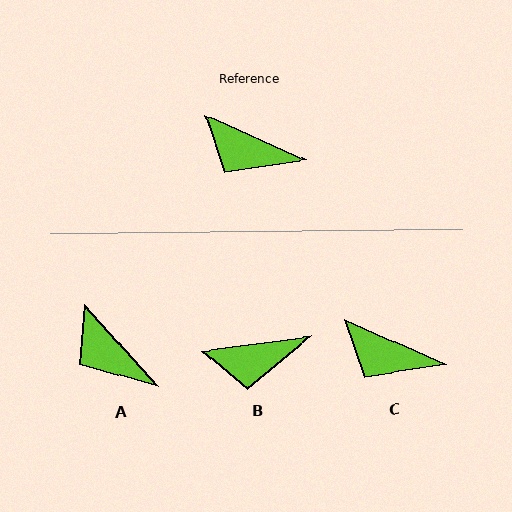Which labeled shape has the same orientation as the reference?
C.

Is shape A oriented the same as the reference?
No, it is off by about 24 degrees.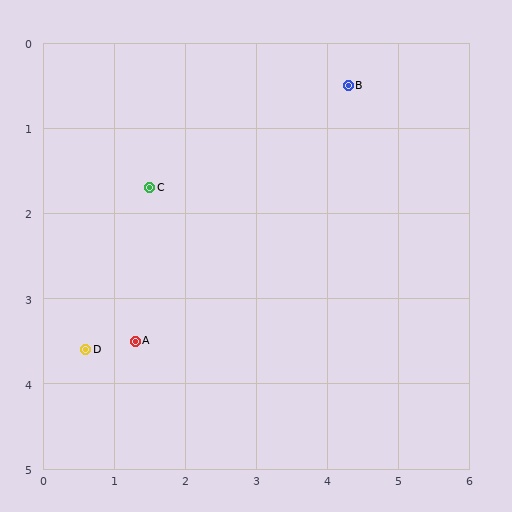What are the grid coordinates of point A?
Point A is at approximately (1.3, 3.5).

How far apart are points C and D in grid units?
Points C and D are about 2.1 grid units apart.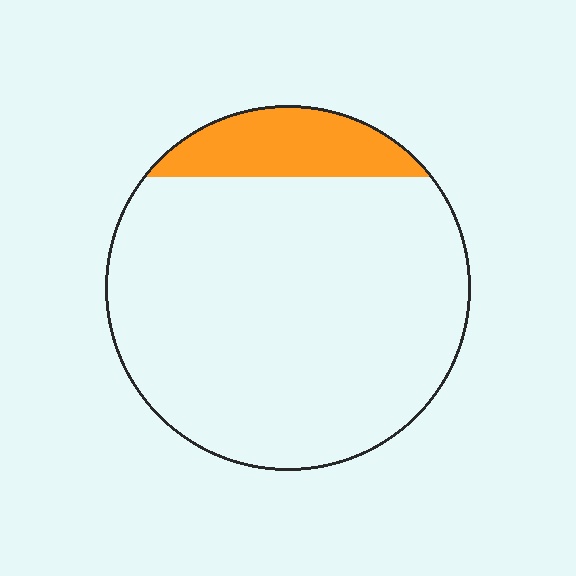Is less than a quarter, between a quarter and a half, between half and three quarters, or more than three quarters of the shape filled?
Less than a quarter.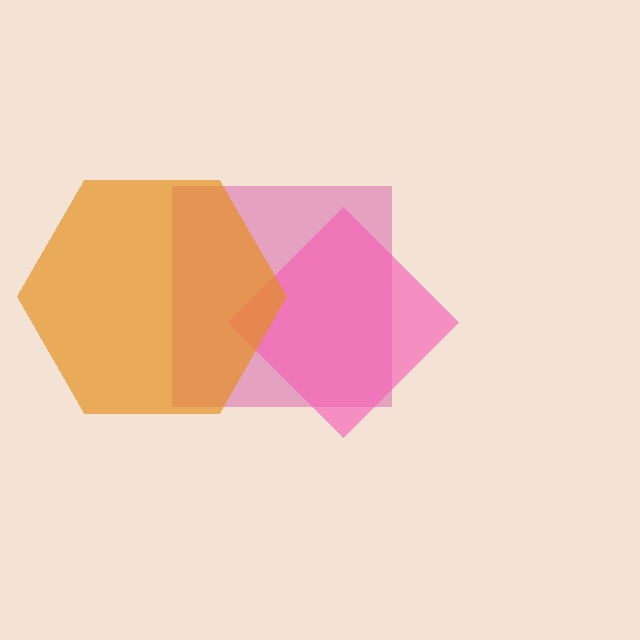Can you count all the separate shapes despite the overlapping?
Yes, there are 3 separate shapes.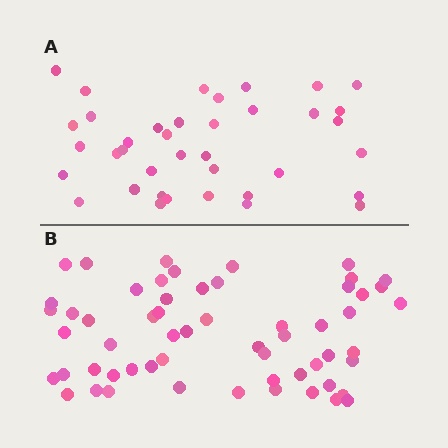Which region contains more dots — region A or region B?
Region B (the bottom region) has more dots.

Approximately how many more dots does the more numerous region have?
Region B has approximately 20 more dots than region A.